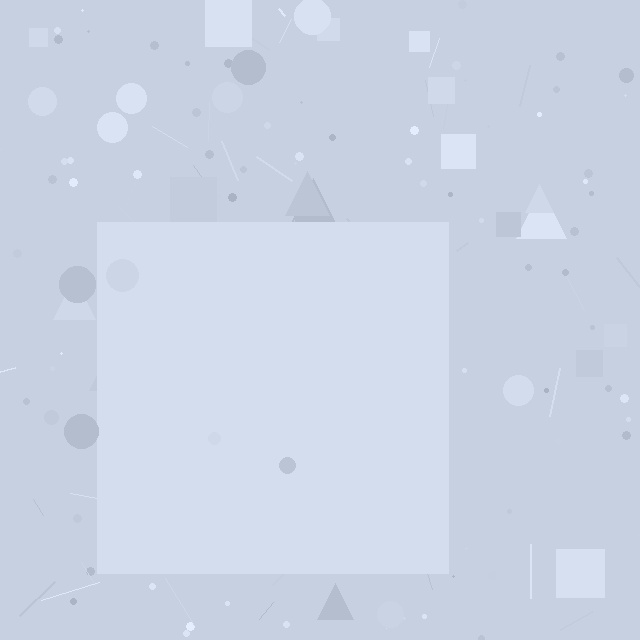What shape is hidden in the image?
A square is hidden in the image.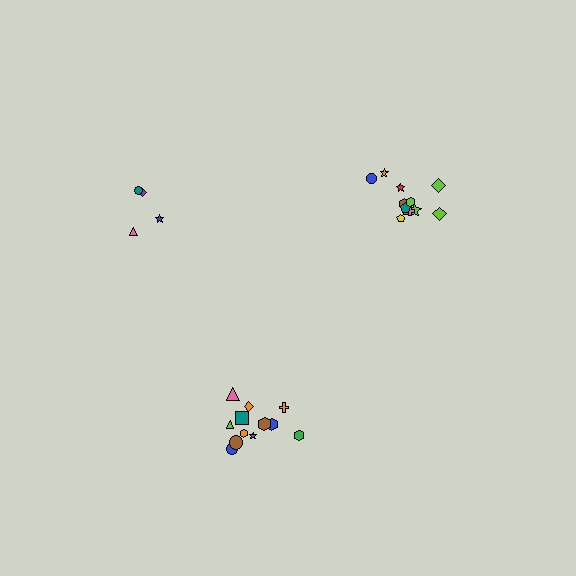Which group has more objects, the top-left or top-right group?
The top-right group.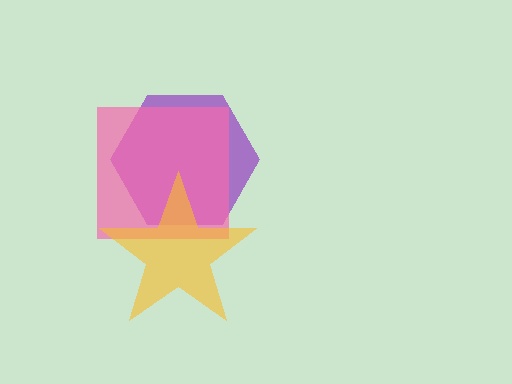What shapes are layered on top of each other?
The layered shapes are: a purple hexagon, a pink square, a yellow star.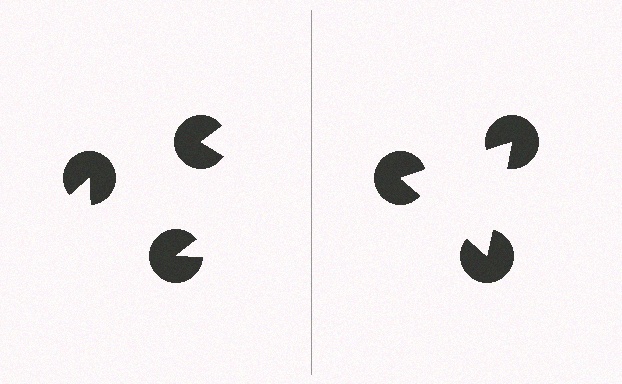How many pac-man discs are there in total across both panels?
6 — 3 on each side.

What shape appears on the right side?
An illusory triangle.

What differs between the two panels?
The pac-man discs are positioned identically on both sides; only the wedge orientations differ. On the right they align to a triangle; on the left they are misaligned.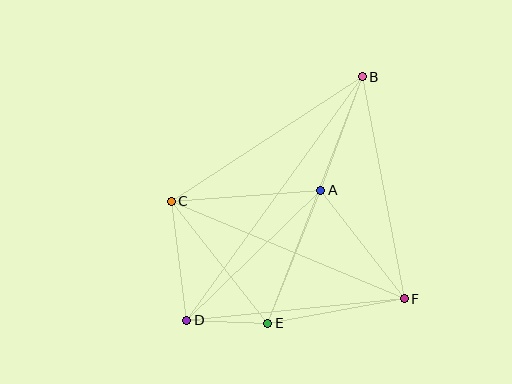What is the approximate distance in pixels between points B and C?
The distance between B and C is approximately 228 pixels.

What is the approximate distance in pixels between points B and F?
The distance between B and F is approximately 226 pixels.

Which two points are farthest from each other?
Points B and D are farthest from each other.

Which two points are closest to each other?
Points D and E are closest to each other.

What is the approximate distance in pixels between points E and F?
The distance between E and F is approximately 139 pixels.